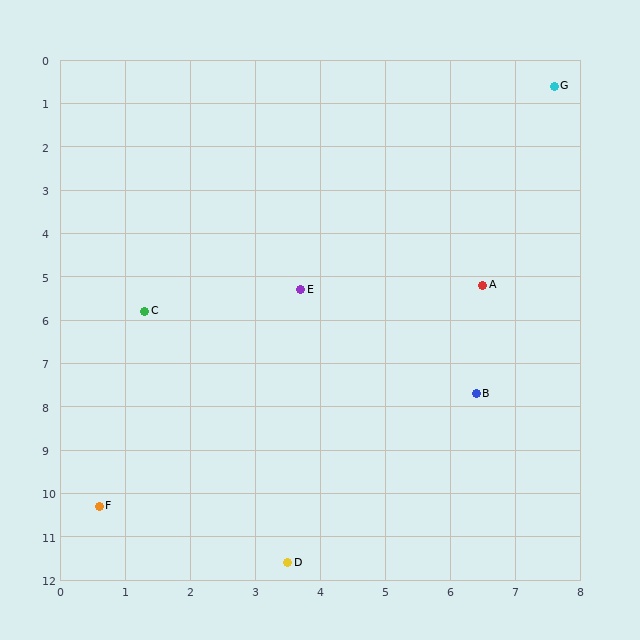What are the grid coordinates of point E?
Point E is at approximately (3.7, 5.3).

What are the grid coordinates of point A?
Point A is at approximately (6.5, 5.2).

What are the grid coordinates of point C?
Point C is at approximately (1.3, 5.8).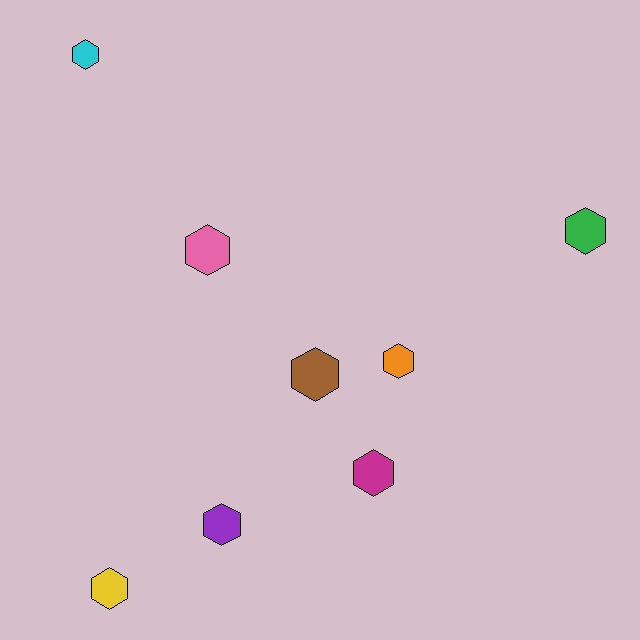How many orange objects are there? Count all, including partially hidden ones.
There is 1 orange object.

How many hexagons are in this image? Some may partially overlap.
There are 8 hexagons.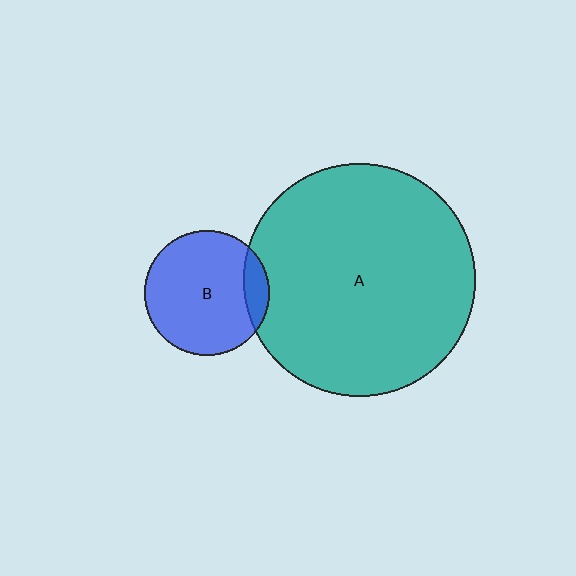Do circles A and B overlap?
Yes.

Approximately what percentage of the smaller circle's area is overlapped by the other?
Approximately 10%.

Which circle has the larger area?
Circle A (teal).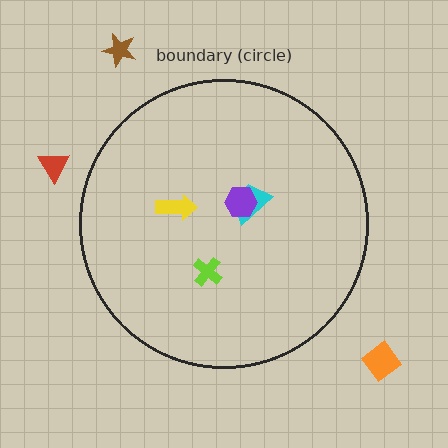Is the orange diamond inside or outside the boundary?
Outside.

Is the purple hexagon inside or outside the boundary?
Inside.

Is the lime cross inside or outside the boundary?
Inside.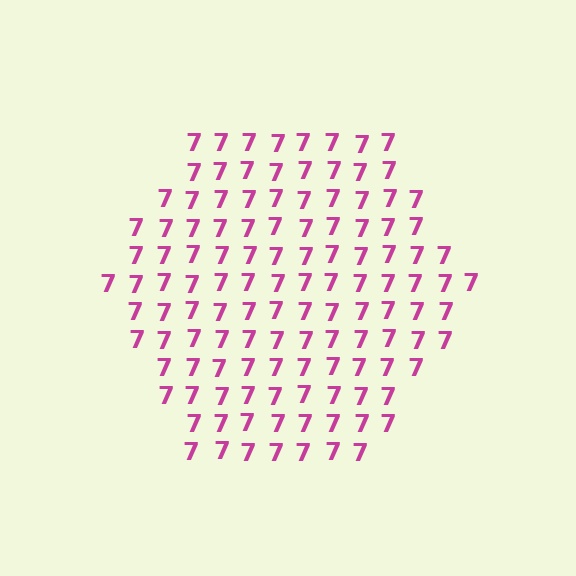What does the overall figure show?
The overall figure shows a hexagon.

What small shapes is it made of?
It is made of small digit 7's.